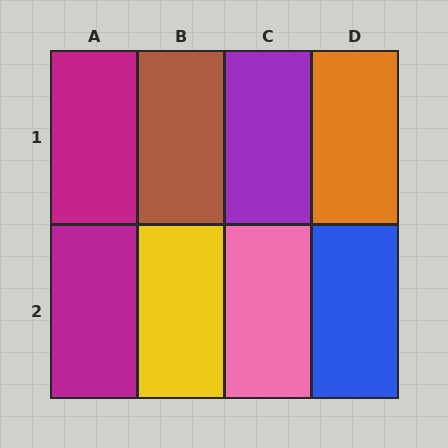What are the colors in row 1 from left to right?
Magenta, brown, purple, orange.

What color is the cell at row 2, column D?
Blue.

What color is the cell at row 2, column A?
Magenta.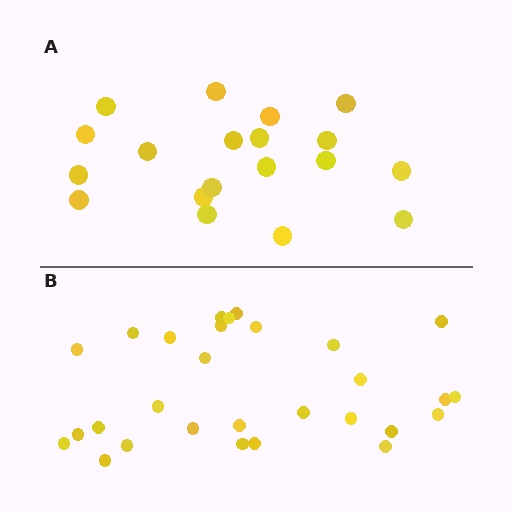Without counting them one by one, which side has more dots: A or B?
Region B (the bottom region) has more dots.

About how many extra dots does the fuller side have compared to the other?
Region B has roughly 10 or so more dots than region A.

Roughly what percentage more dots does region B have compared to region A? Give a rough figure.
About 55% more.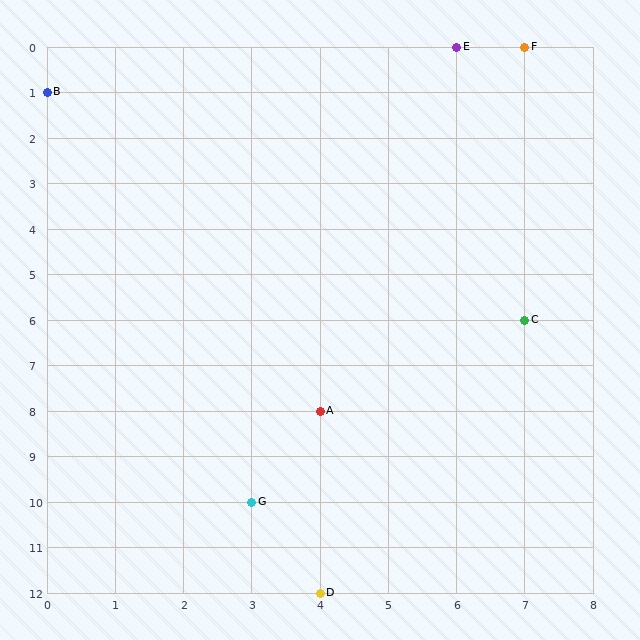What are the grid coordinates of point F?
Point F is at grid coordinates (7, 0).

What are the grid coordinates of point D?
Point D is at grid coordinates (4, 12).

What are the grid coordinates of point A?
Point A is at grid coordinates (4, 8).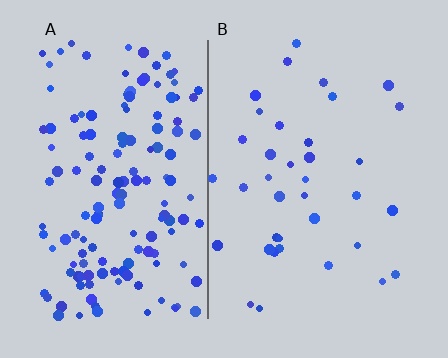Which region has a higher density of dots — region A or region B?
A (the left).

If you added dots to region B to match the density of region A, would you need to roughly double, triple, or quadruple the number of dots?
Approximately quadruple.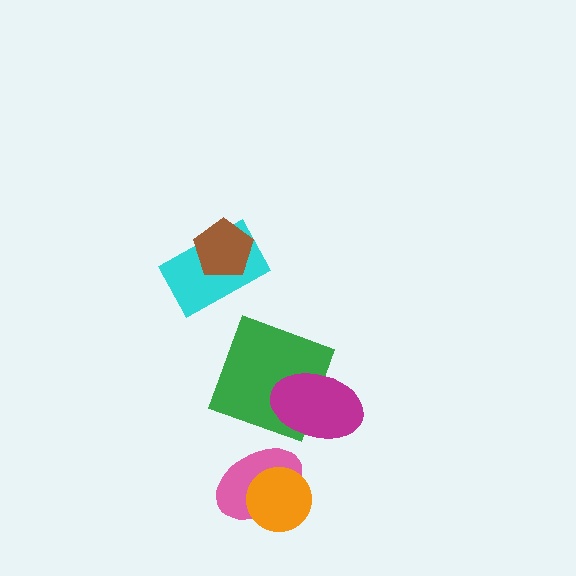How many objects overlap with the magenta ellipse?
1 object overlaps with the magenta ellipse.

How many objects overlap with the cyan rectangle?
1 object overlaps with the cyan rectangle.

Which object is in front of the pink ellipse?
The orange circle is in front of the pink ellipse.